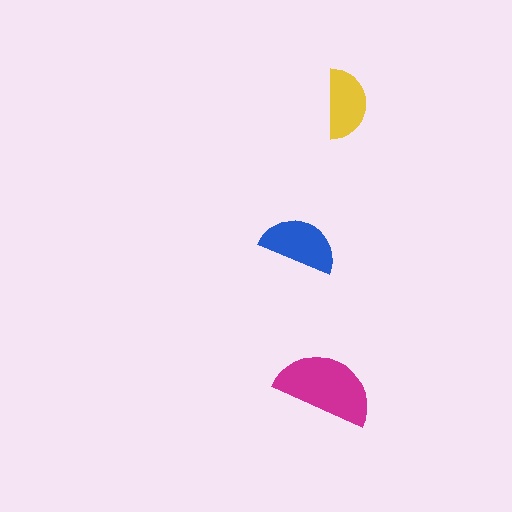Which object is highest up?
The yellow semicircle is topmost.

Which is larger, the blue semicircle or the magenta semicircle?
The magenta one.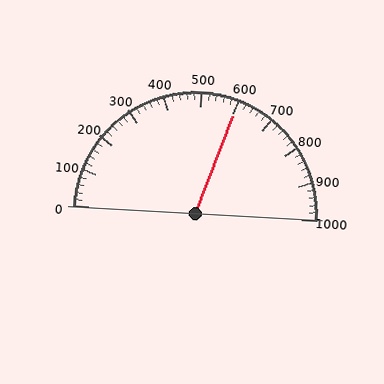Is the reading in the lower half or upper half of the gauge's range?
The reading is in the upper half of the range (0 to 1000).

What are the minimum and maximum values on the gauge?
The gauge ranges from 0 to 1000.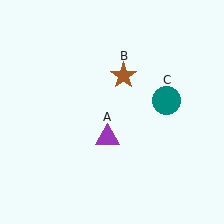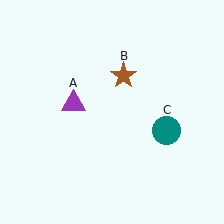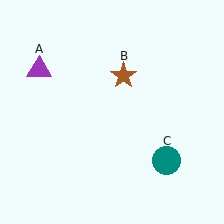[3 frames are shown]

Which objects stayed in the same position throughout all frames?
Brown star (object B) remained stationary.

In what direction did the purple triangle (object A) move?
The purple triangle (object A) moved up and to the left.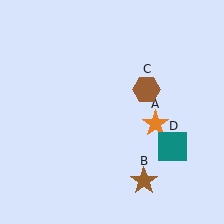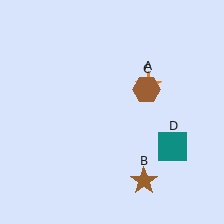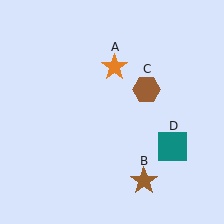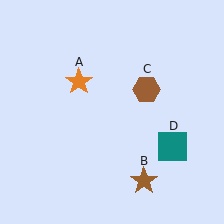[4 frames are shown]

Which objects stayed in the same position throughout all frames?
Brown star (object B) and brown hexagon (object C) and teal square (object D) remained stationary.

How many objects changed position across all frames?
1 object changed position: orange star (object A).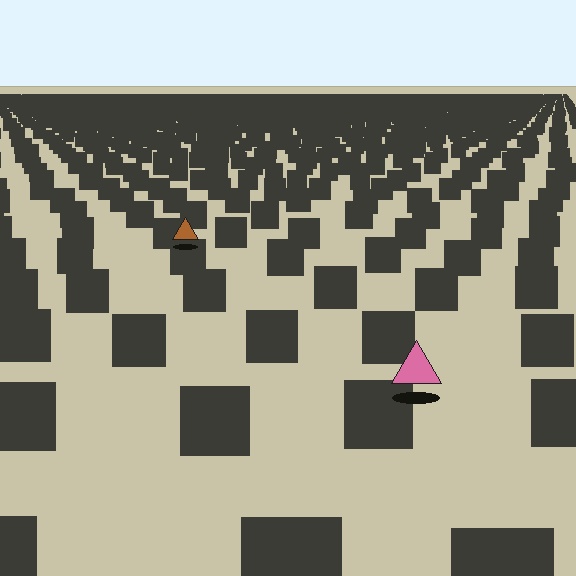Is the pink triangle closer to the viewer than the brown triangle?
Yes. The pink triangle is closer — you can tell from the texture gradient: the ground texture is coarser near it.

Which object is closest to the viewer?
The pink triangle is closest. The texture marks near it are larger and more spread out.